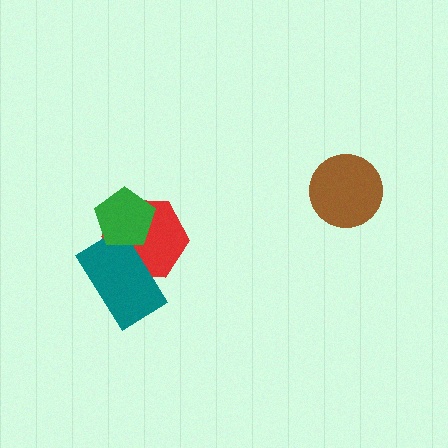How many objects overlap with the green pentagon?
2 objects overlap with the green pentagon.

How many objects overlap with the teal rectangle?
2 objects overlap with the teal rectangle.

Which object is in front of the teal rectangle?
The green pentagon is in front of the teal rectangle.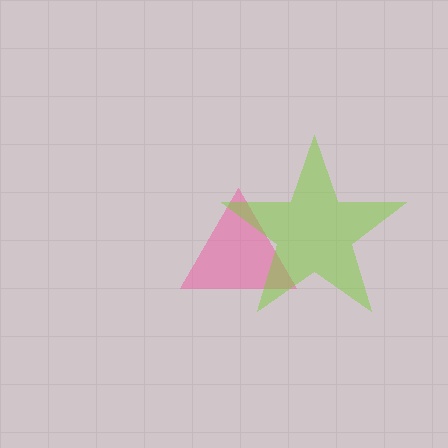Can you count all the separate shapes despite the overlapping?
Yes, there are 2 separate shapes.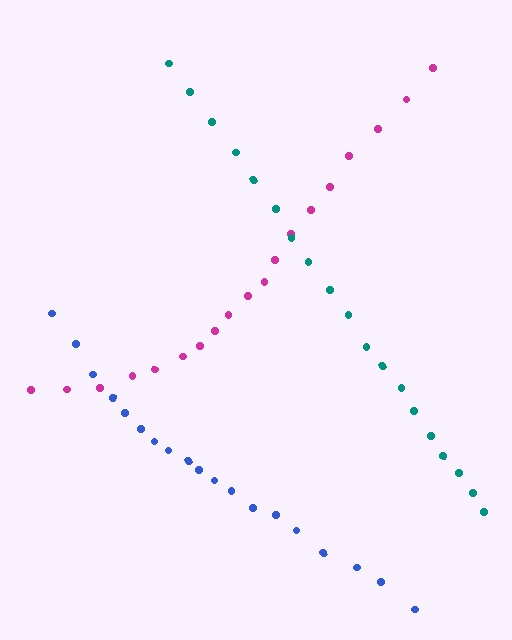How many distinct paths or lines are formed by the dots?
There are 3 distinct paths.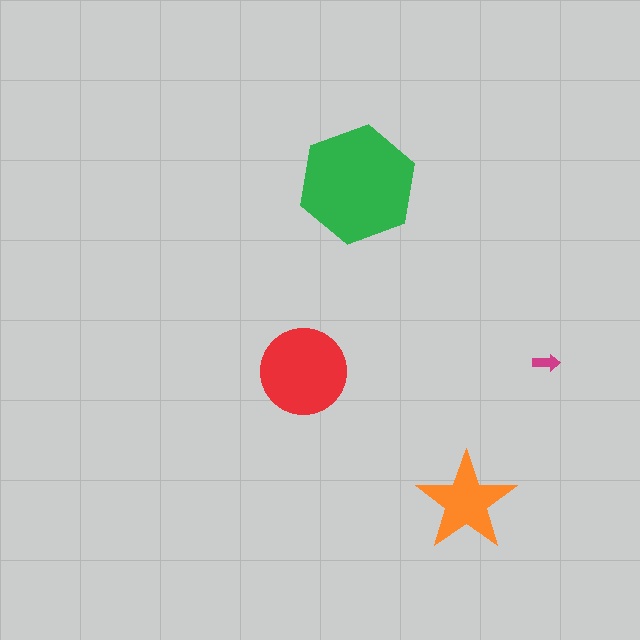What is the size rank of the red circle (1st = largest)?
2nd.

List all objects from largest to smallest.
The green hexagon, the red circle, the orange star, the magenta arrow.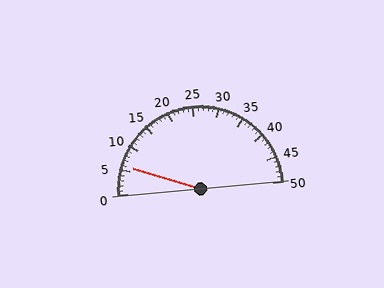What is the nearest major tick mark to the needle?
The nearest major tick mark is 5.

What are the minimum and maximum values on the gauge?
The gauge ranges from 0 to 50.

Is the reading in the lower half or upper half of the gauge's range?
The reading is in the lower half of the range (0 to 50).